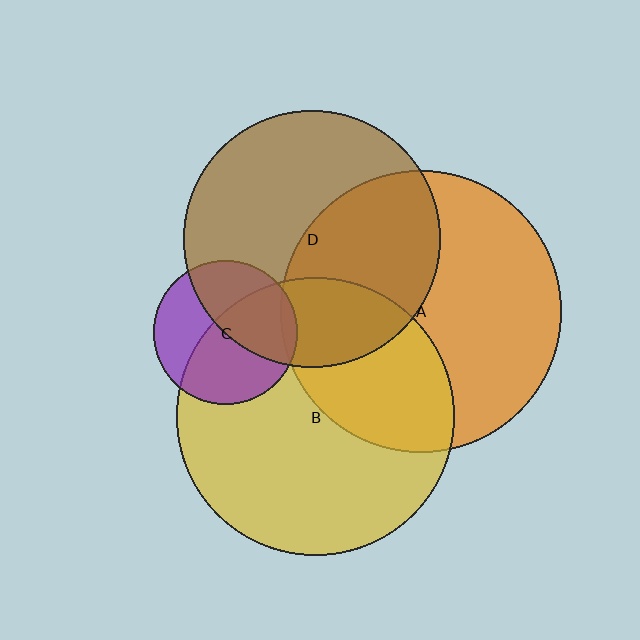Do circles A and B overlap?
Yes.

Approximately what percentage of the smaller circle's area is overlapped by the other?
Approximately 35%.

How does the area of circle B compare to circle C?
Approximately 3.7 times.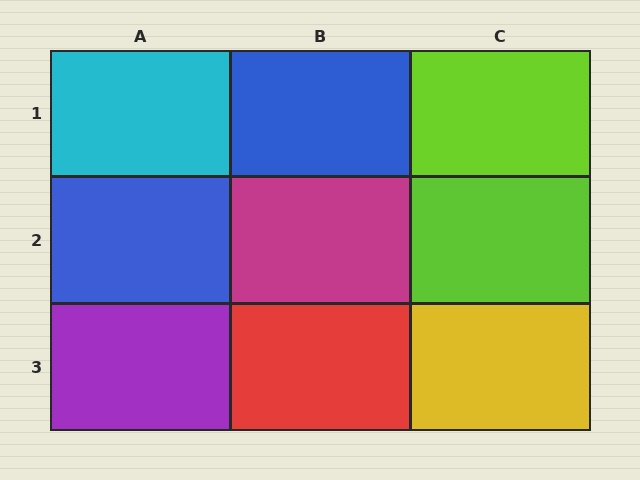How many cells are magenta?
1 cell is magenta.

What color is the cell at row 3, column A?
Purple.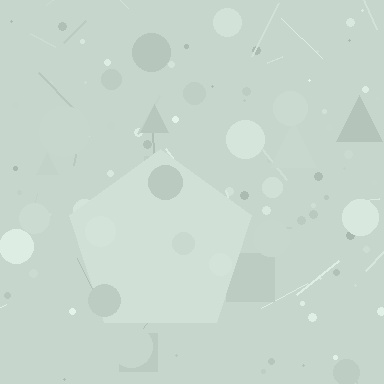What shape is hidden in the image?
A pentagon is hidden in the image.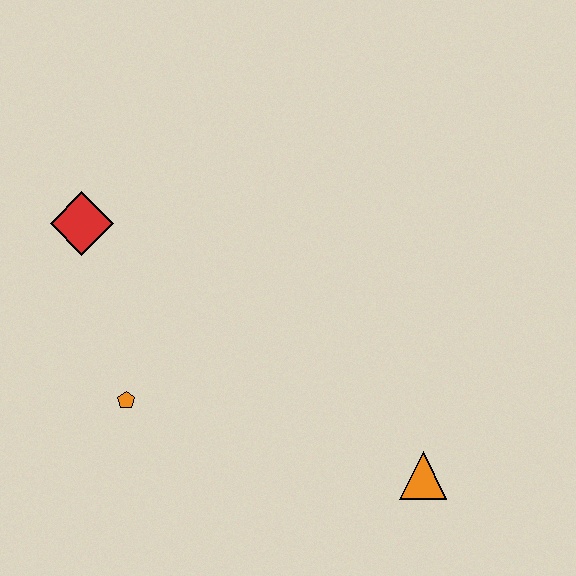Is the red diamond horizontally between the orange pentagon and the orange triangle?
No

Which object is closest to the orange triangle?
The orange pentagon is closest to the orange triangle.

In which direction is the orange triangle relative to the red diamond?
The orange triangle is to the right of the red diamond.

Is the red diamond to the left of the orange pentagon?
Yes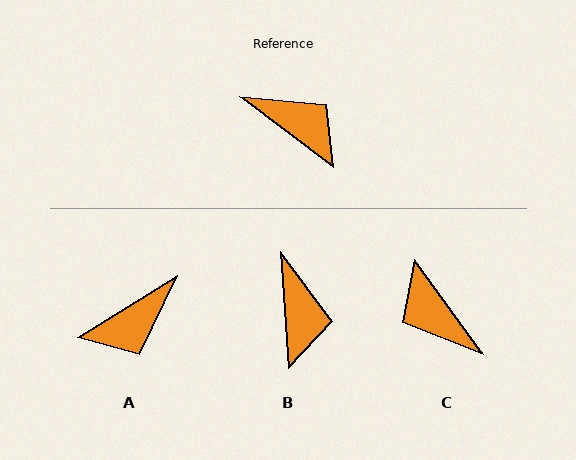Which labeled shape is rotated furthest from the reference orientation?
C, about 163 degrees away.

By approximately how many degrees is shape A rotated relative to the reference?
Approximately 111 degrees clockwise.